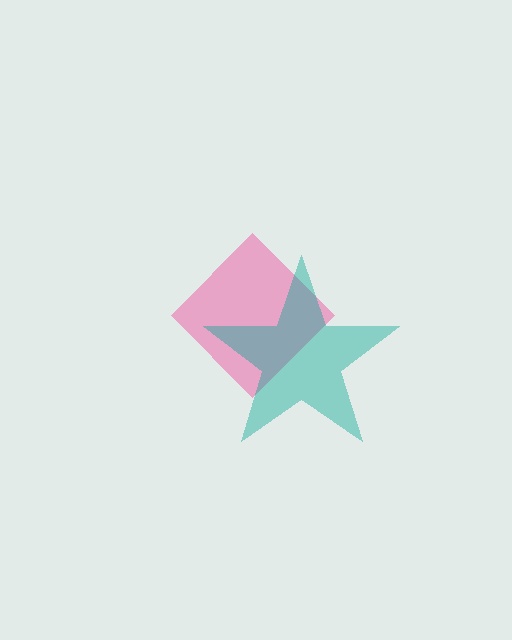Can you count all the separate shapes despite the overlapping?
Yes, there are 2 separate shapes.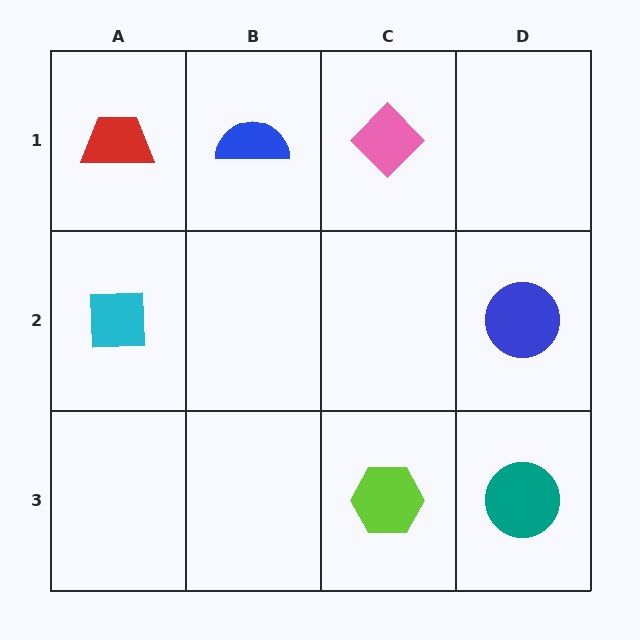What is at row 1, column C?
A pink diamond.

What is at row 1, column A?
A red trapezoid.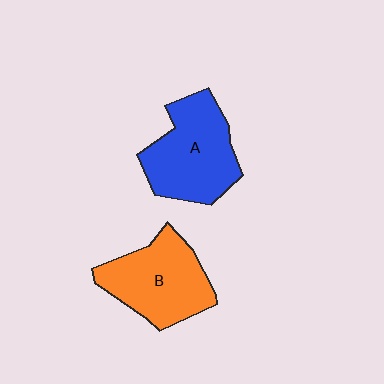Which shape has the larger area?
Shape A (blue).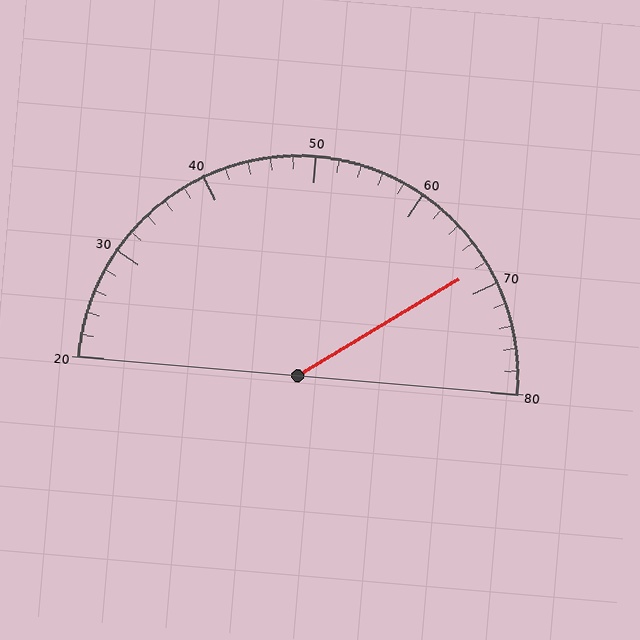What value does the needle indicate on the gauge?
The needle indicates approximately 68.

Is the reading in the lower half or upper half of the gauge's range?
The reading is in the upper half of the range (20 to 80).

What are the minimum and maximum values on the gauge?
The gauge ranges from 20 to 80.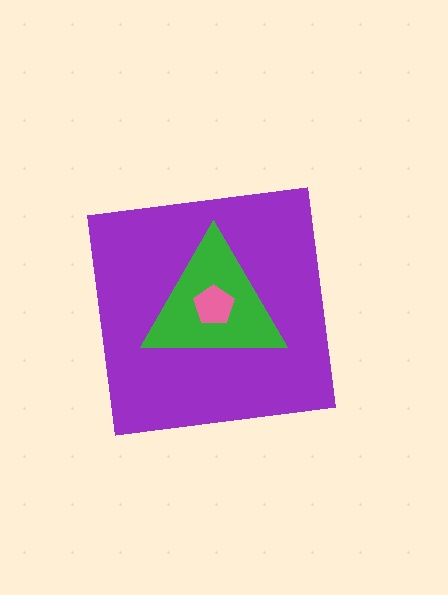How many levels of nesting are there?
3.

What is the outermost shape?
The purple square.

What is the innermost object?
The pink pentagon.